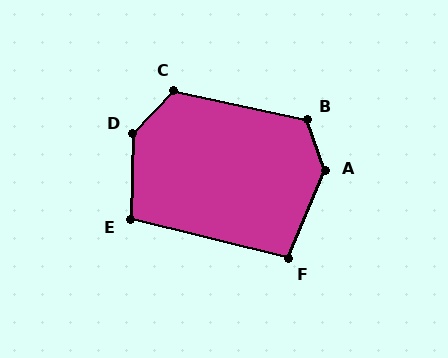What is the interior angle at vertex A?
Approximately 137 degrees (obtuse).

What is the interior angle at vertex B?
Approximately 123 degrees (obtuse).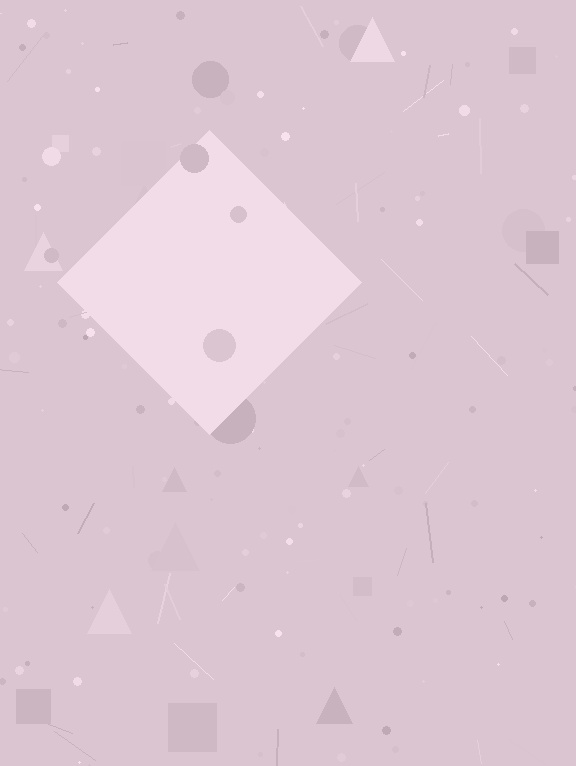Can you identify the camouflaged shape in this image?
The camouflaged shape is a diamond.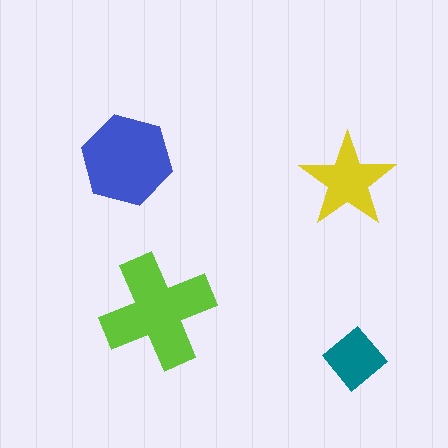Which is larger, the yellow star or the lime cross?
The lime cross.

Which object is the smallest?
The teal diamond.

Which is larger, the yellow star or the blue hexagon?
The blue hexagon.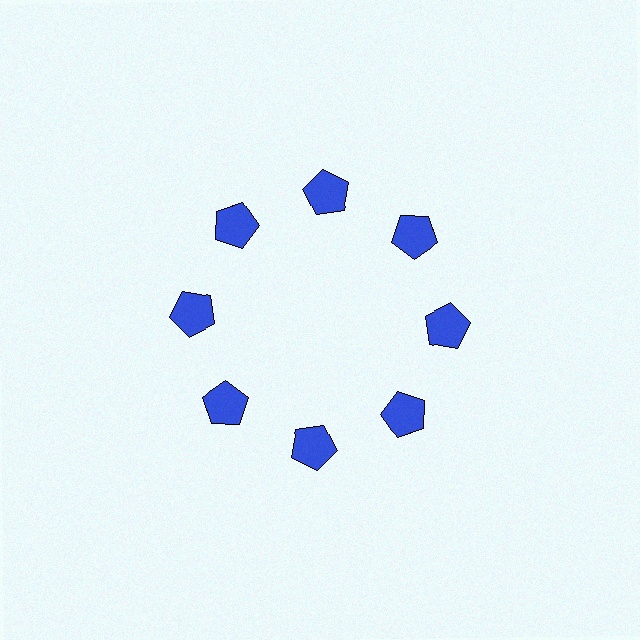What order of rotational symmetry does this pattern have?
This pattern has 8-fold rotational symmetry.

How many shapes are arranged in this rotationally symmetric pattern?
There are 8 shapes, arranged in 8 groups of 1.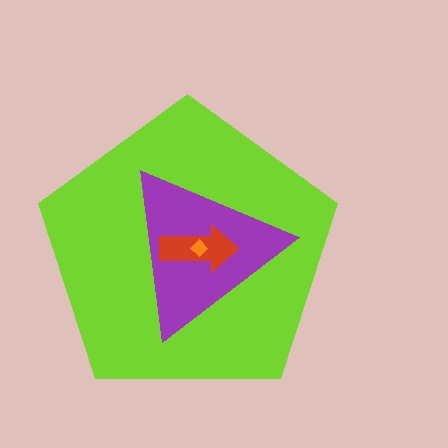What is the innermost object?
The orange diamond.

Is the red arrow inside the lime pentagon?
Yes.